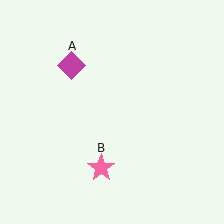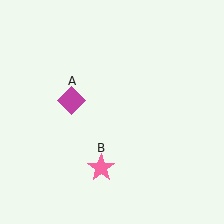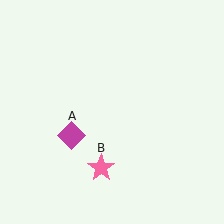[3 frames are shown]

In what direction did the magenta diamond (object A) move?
The magenta diamond (object A) moved down.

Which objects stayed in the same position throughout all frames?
Pink star (object B) remained stationary.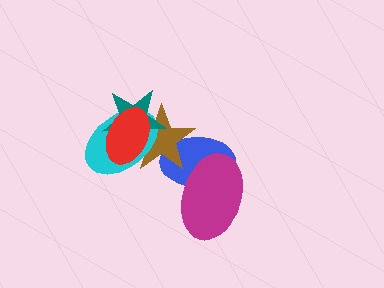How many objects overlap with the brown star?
4 objects overlap with the brown star.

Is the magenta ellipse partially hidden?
No, no other shape covers it.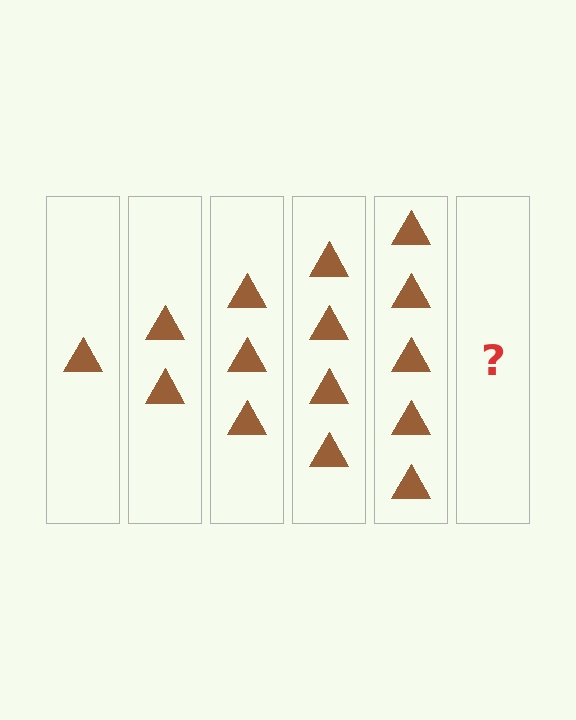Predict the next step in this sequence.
The next step is 6 triangles.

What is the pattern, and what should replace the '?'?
The pattern is that each step adds one more triangle. The '?' should be 6 triangles.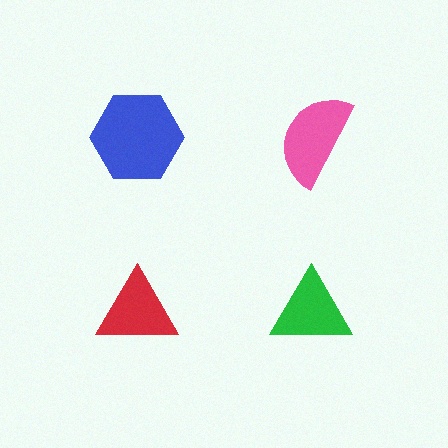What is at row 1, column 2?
A pink semicircle.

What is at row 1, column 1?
A blue hexagon.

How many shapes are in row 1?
2 shapes.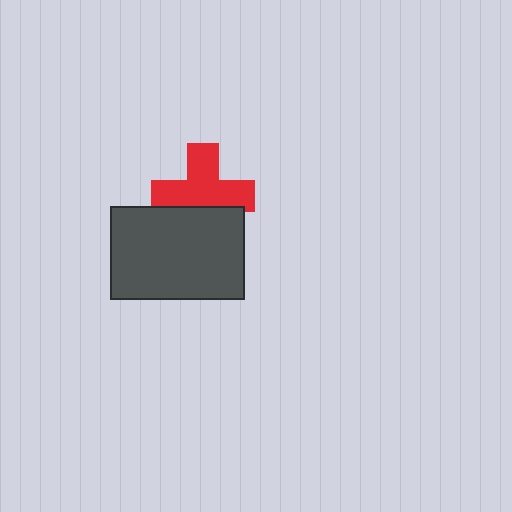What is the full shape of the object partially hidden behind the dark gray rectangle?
The partially hidden object is a red cross.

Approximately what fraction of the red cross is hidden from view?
Roughly 30% of the red cross is hidden behind the dark gray rectangle.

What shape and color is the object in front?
The object in front is a dark gray rectangle.